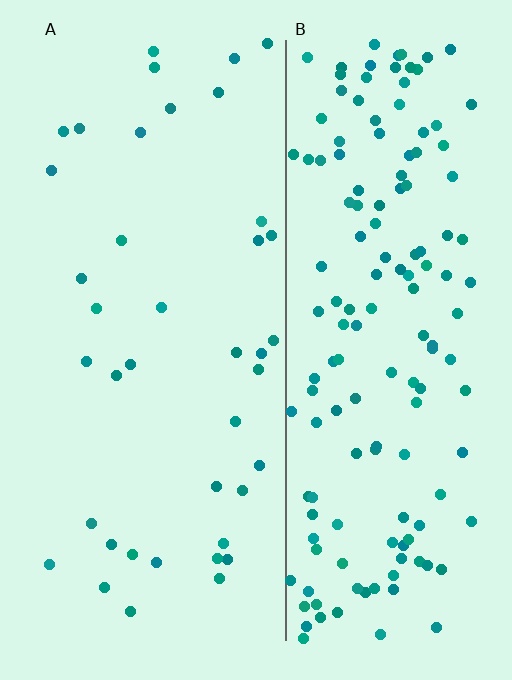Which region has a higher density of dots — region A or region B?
B (the right).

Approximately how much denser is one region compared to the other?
Approximately 3.9× — region B over region A.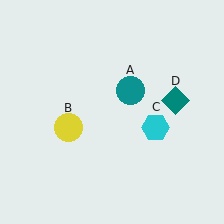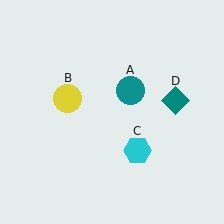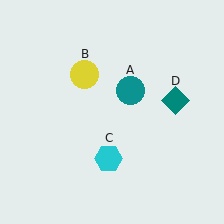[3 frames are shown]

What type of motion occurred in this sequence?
The yellow circle (object B), cyan hexagon (object C) rotated clockwise around the center of the scene.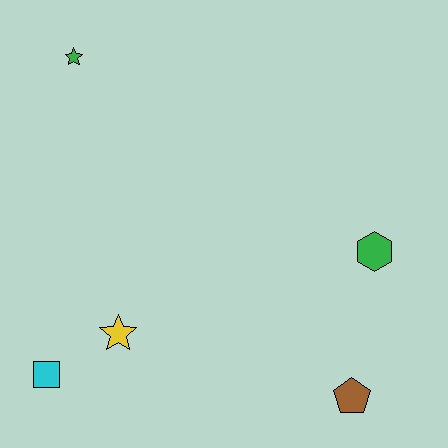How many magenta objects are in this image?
There are no magenta objects.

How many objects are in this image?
There are 5 objects.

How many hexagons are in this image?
There is 1 hexagon.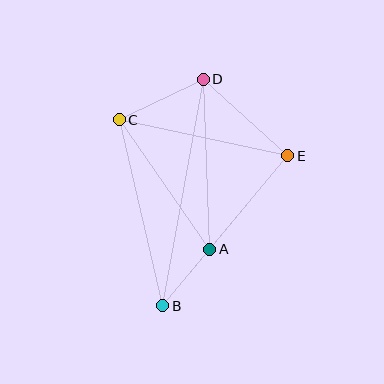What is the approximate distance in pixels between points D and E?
The distance between D and E is approximately 114 pixels.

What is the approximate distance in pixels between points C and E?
The distance between C and E is approximately 172 pixels.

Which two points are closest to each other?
Points A and B are closest to each other.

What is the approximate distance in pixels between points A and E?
The distance between A and E is approximately 122 pixels.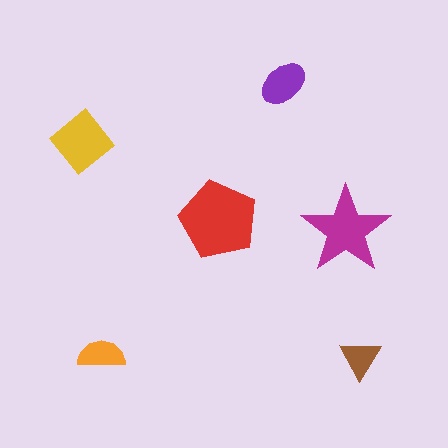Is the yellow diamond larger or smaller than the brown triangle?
Larger.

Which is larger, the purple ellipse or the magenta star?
The magenta star.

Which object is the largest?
The red pentagon.